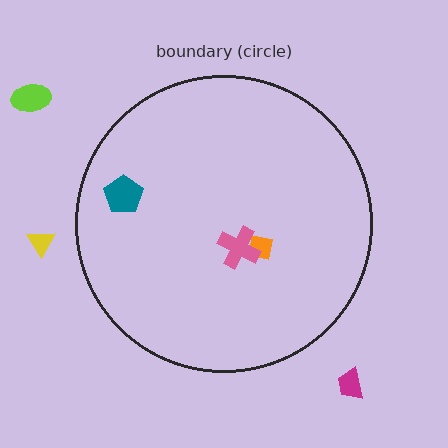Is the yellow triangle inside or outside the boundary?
Outside.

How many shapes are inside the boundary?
3 inside, 3 outside.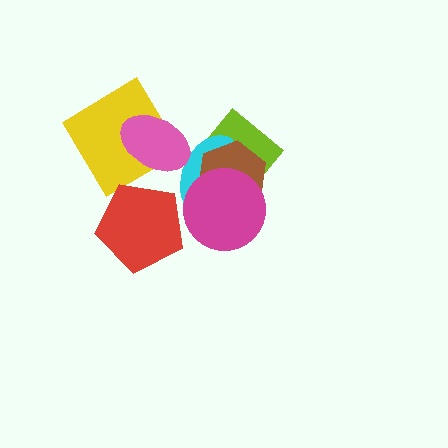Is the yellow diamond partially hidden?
Yes, it is partially covered by another shape.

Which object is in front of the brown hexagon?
The magenta circle is in front of the brown hexagon.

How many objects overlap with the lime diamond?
3 objects overlap with the lime diamond.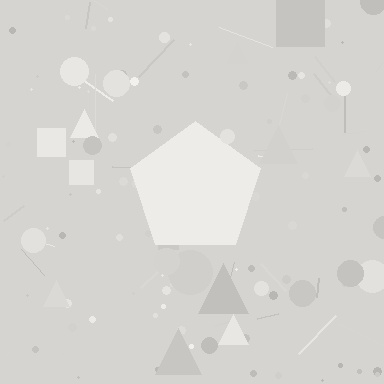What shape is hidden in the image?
A pentagon is hidden in the image.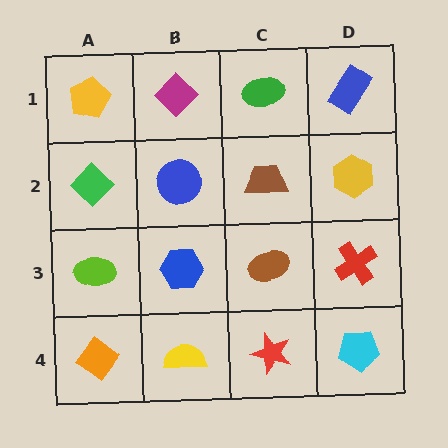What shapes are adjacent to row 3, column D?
A yellow hexagon (row 2, column D), a cyan pentagon (row 4, column D), a brown ellipse (row 3, column C).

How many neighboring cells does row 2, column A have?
3.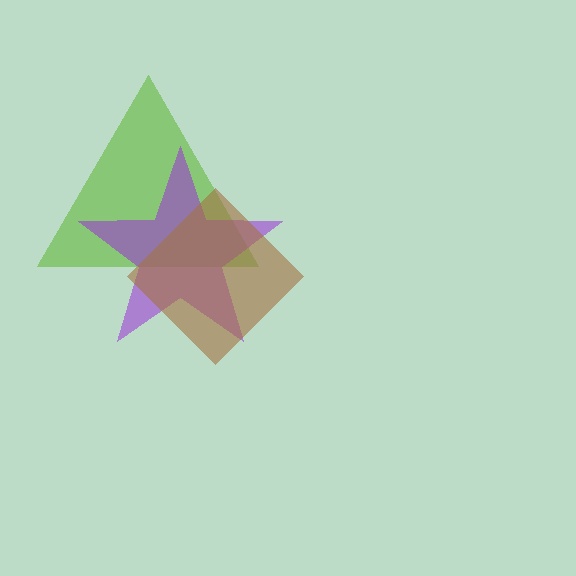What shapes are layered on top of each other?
The layered shapes are: a lime triangle, a purple star, a brown diamond.